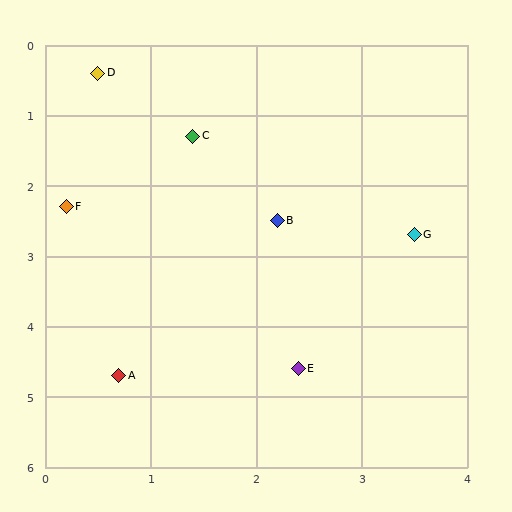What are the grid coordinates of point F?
Point F is at approximately (0.2, 2.3).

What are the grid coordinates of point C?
Point C is at approximately (1.4, 1.3).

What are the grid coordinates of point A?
Point A is at approximately (0.7, 4.7).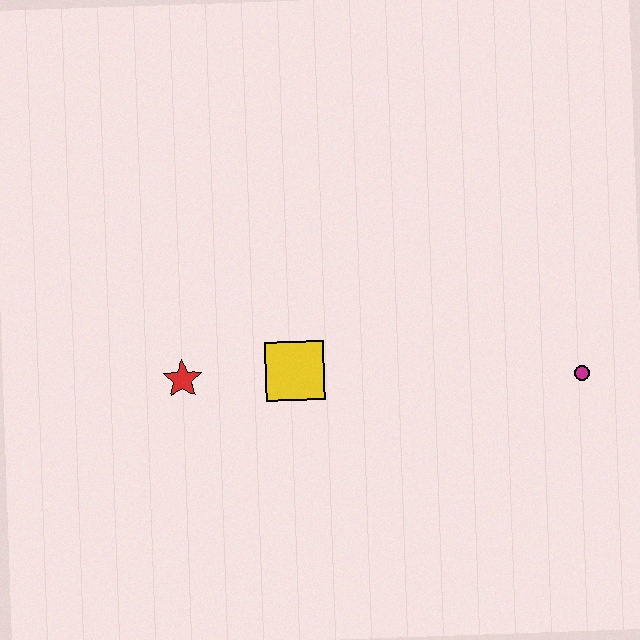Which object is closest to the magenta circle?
The yellow square is closest to the magenta circle.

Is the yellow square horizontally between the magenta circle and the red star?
Yes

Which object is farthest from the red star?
The magenta circle is farthest from the red star.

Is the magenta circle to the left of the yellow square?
No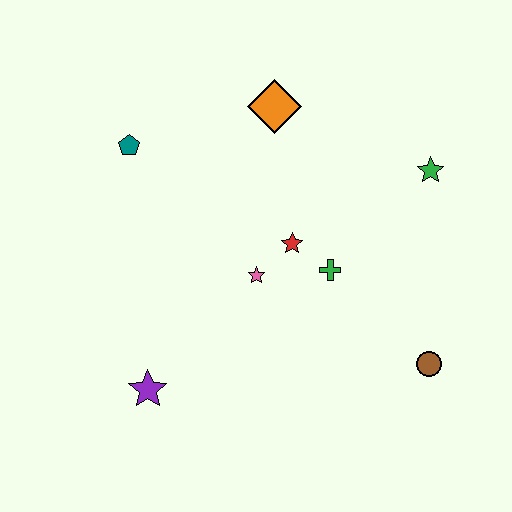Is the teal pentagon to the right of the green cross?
No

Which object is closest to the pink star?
The red star is closest to the pink star.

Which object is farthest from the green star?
The purple star is farthest from the green star.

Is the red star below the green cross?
No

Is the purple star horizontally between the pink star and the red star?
No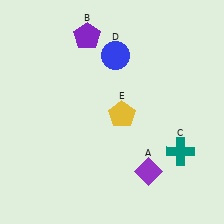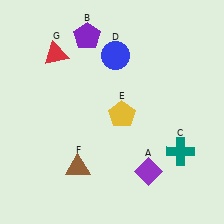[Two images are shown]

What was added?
A brown triangle (F), a red triangle (G) were added in Image 2.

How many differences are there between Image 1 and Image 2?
There are 2 differences between the two images.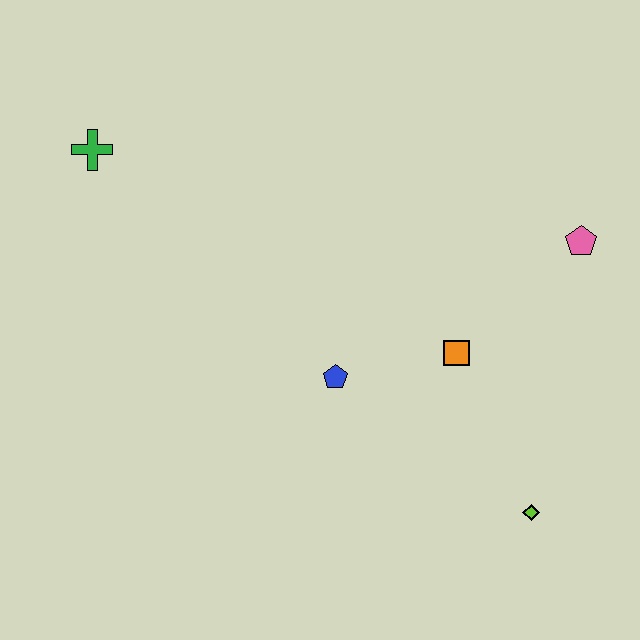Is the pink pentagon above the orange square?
Yes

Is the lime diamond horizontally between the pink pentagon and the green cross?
Yes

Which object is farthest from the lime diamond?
The green cross is farthest from the lime diamond.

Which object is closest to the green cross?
The blue pentagon is closest to the green cross.